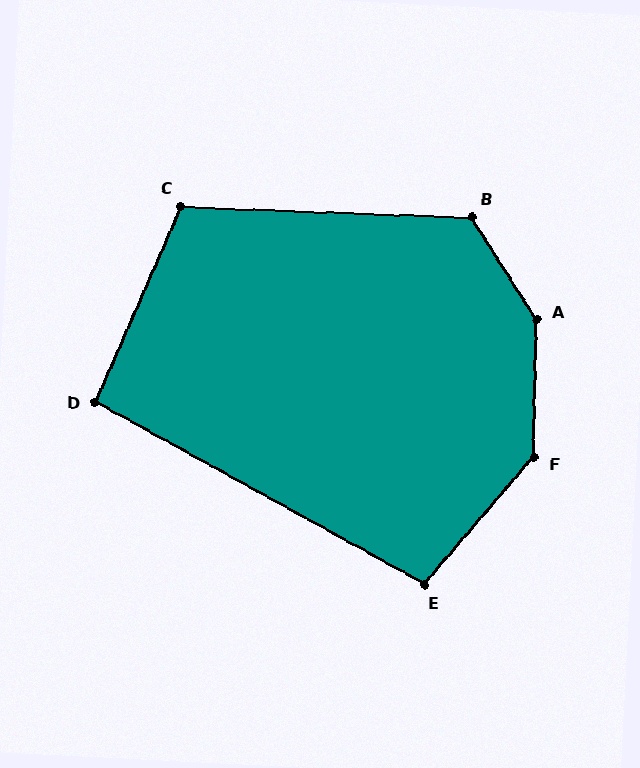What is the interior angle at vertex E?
Approximately 102 degrees (obtuse).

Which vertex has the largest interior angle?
A, at approximately 147 degrees.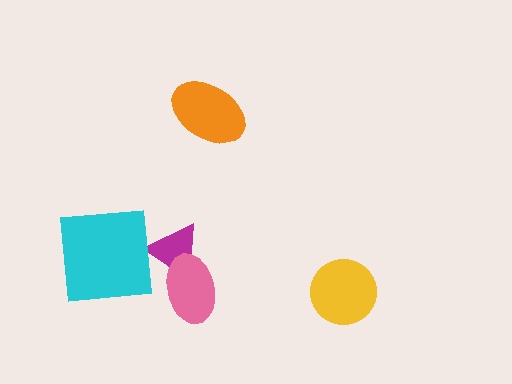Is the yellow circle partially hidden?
No, no other shape covers it.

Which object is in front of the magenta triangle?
The pink ellipse is in front of the magenta triangle.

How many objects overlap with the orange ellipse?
0 objects overlap with the orange ellipse.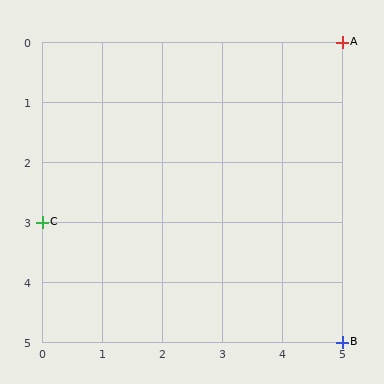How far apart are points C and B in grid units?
Points C and B are 5 columns and 2 rows apart (about 5.4 grid units diagonally).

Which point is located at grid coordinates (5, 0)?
Point A is at (5, 0).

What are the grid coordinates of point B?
Point B is at grid coordinates (5, 5).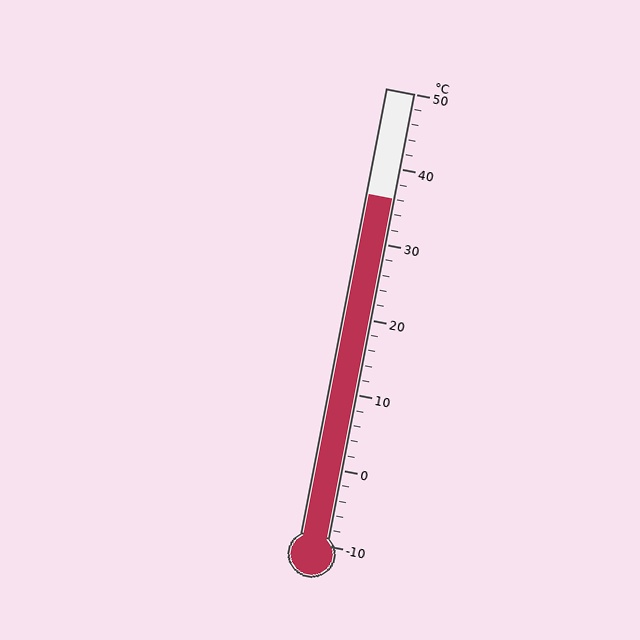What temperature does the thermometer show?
The thermometer shows approximately 36°C.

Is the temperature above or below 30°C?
The temperature is above 30°C.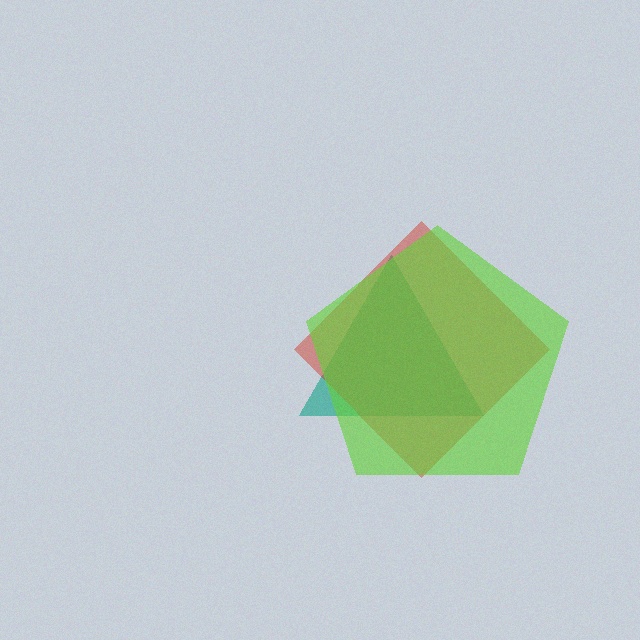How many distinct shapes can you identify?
There are 3 distinct shapes: a teal triangle, a red diamond, a lime pentagon.